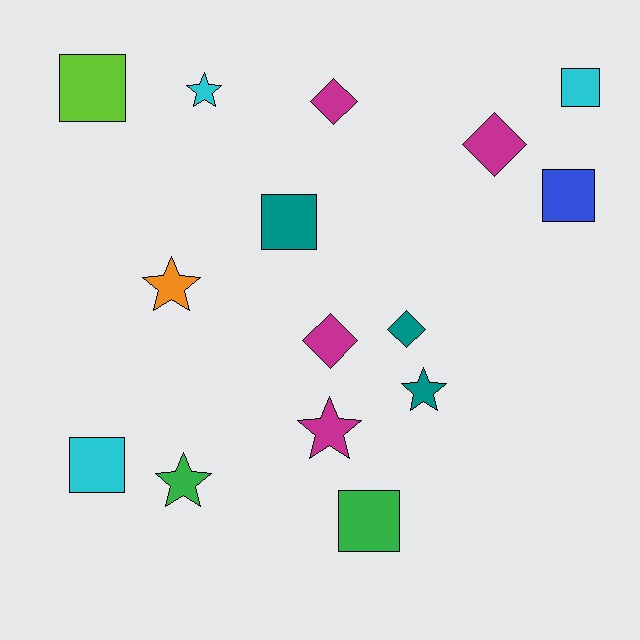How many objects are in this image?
There are 15 objects.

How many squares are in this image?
There are 6 squares.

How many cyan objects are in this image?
There are 3 cyan objects.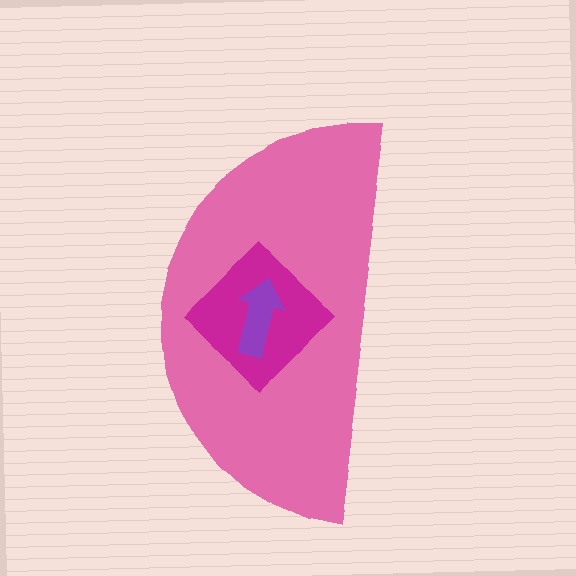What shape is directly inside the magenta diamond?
The purple arrow.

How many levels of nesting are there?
3.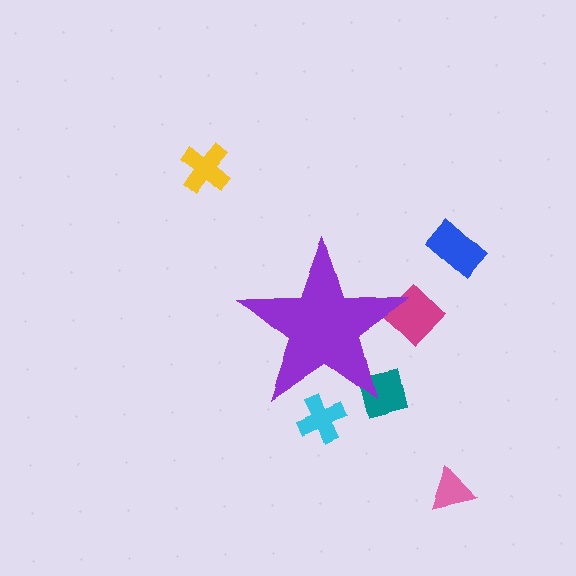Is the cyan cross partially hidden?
Yes, the cyan cross is partially hidden behind the purple star.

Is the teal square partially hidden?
Yes, the teal square is partially hidden behind the purple star.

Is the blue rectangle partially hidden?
No, the blue rectangle is fully visible.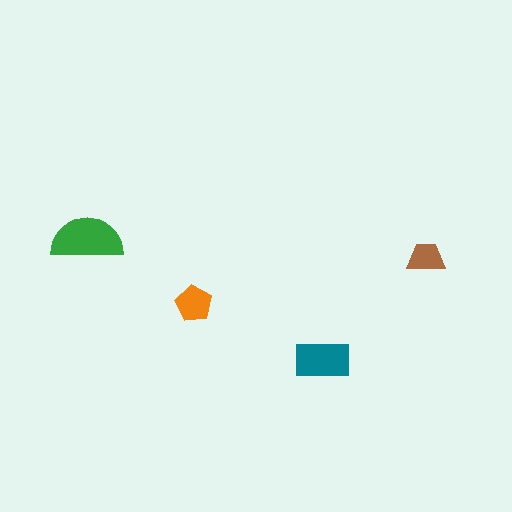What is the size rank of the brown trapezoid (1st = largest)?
4th.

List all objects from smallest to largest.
The brown trapezoid, the orange pentagon, the teal rectangle, the green semicircle.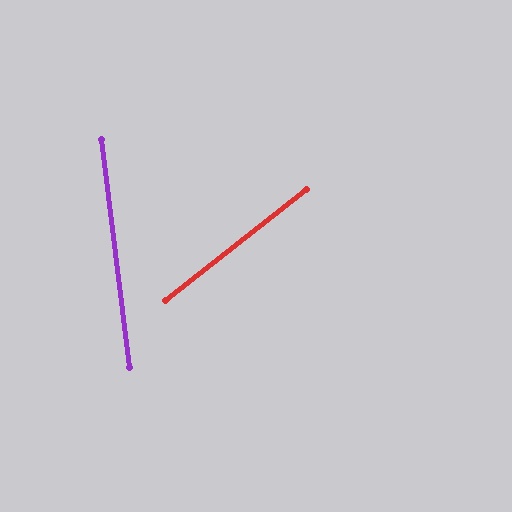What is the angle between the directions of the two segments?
Approximately 59 degrees.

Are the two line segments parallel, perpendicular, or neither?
Neither parallel nor perpendicular — they differ by about 59°.